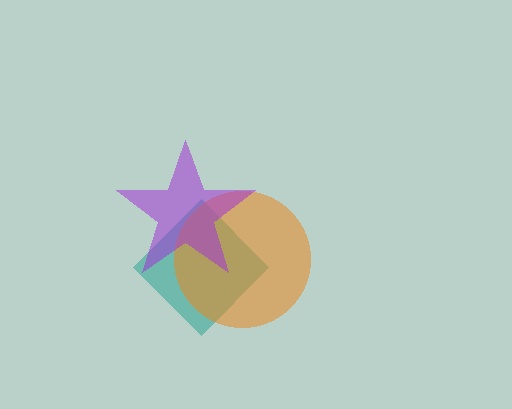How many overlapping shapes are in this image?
There are 3 overlapping shapes in the image.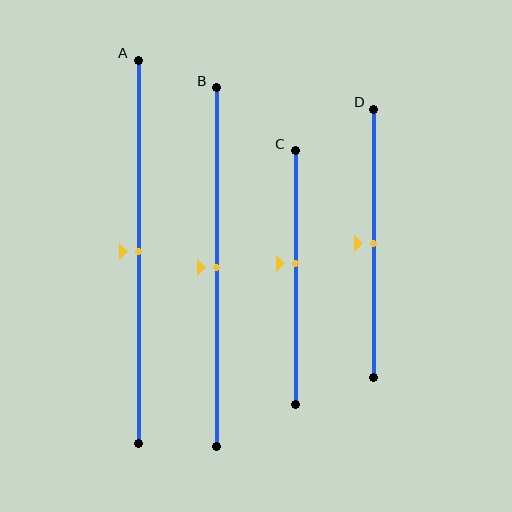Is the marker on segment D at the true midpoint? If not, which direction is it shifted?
Yes, the marker on segment D is at the true midpoint.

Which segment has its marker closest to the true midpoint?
Segment A has its marker closest to the true midpoint.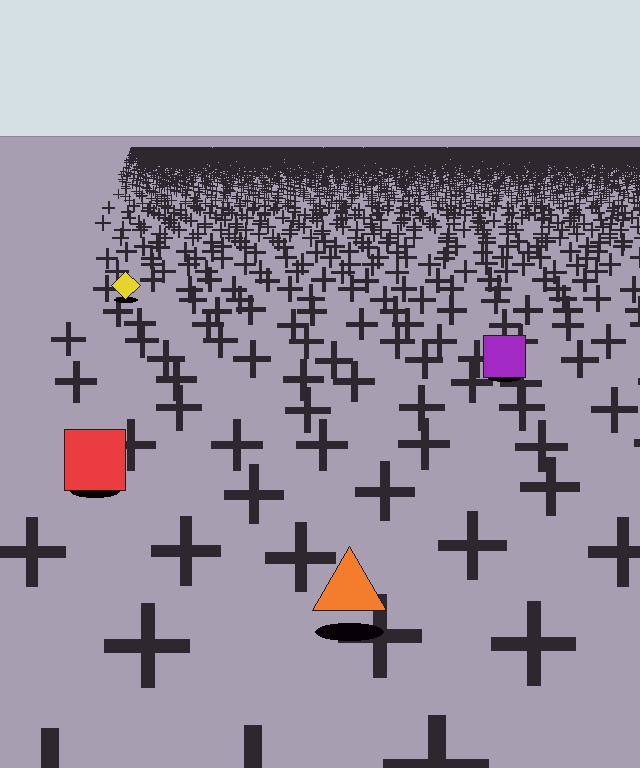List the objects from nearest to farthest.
From nearest to farthest: the orange triangle, the red square, the purple square, the yellow diamond.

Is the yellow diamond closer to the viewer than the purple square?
No. The purple square is closer — you can tell from the texture gradient: the ground texture is coarser near it.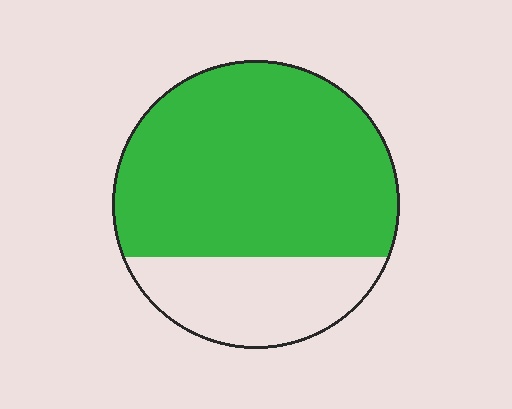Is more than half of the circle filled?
Yes.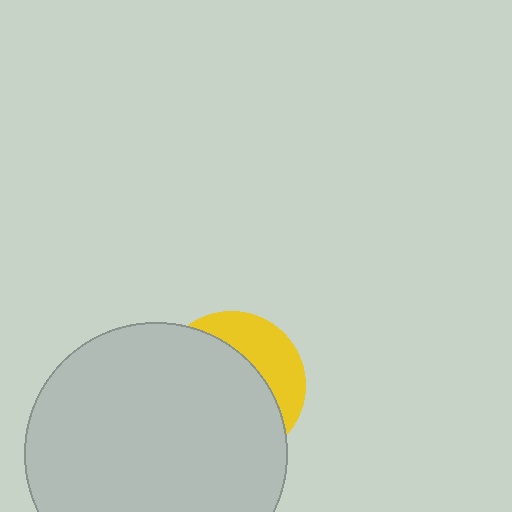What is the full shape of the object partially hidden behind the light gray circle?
The partially hidden object is a yellow circle.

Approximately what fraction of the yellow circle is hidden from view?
Roughly 69% of the yellow circle is hidden behind the light gray circle.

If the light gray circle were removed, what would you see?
You would see the complete yellow circle.